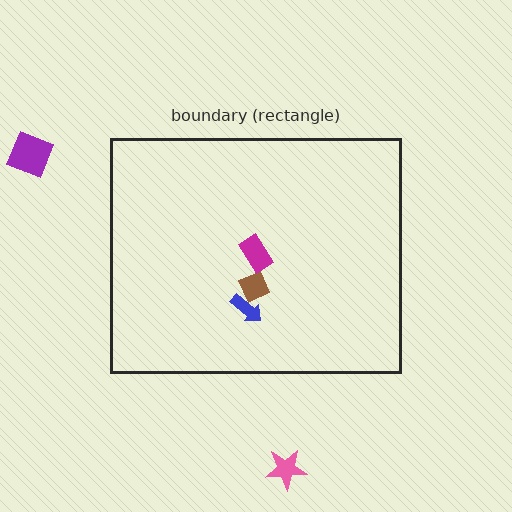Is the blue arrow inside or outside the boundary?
Inside.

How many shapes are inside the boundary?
3 inside, 2 outside.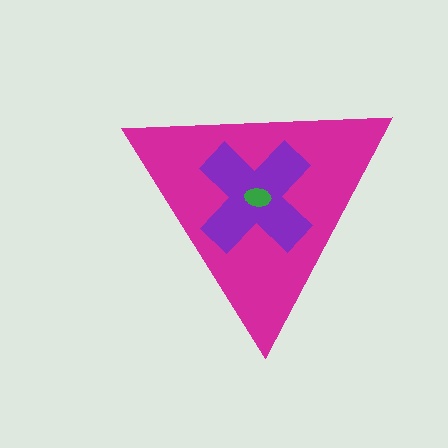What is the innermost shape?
The green ellipse.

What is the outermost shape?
The magenta triangle.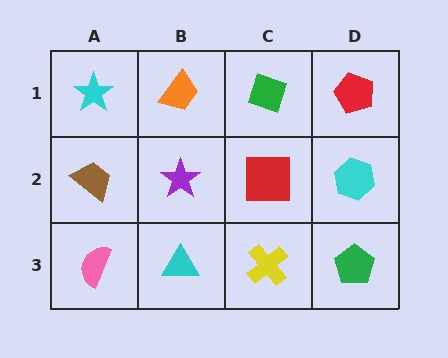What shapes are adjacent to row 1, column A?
A brown trapezoid (row 2, column A), an orange trapezoid (row 1, column B).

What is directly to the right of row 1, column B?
A green diamond.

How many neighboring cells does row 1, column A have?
2.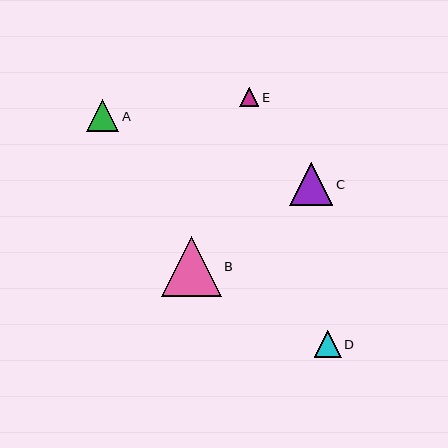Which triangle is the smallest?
Triangle E is the smallest with a size of approximately 20 pixels.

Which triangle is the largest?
Triangle B is the largest with a size of approximately 60 pixels.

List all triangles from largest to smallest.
From largest to smallest: B, C, A, D, E.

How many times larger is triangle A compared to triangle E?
Triangle A is approximately 1.6 times the size of triangle E.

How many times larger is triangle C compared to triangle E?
Triangle C is approximately 2.2 times the size of triangle E.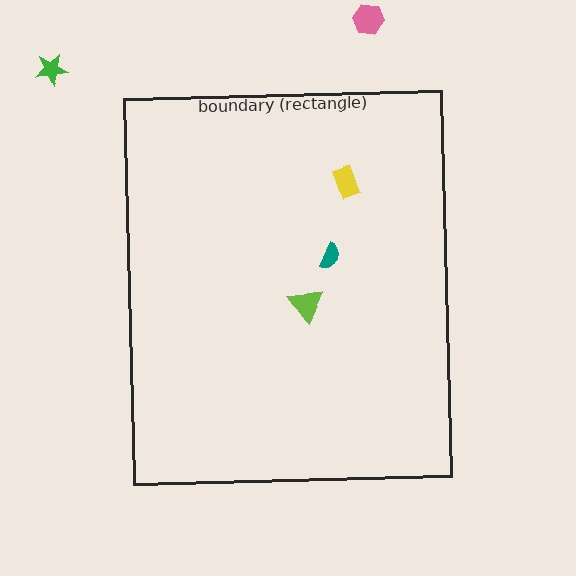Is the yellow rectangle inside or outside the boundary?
Inside.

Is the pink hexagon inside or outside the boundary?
Outside.